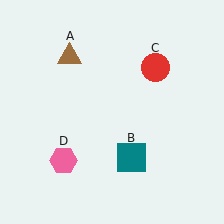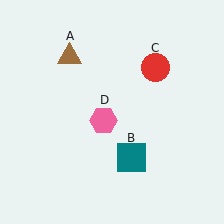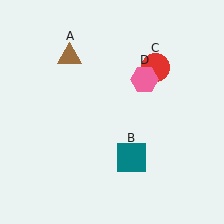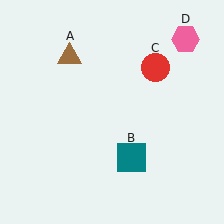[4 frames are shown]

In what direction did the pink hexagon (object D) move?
The pink hexagon (object D) moved up and to the right.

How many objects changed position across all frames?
1 object changed position: pink hexagon (object D).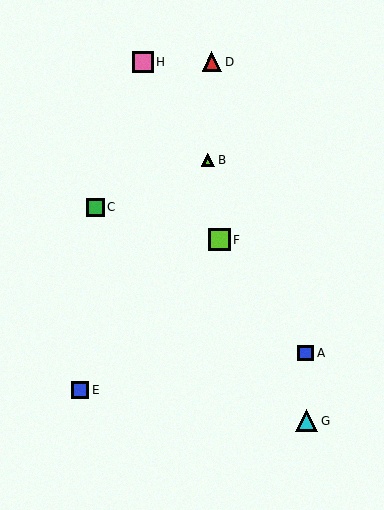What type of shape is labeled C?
Shape C is a green square.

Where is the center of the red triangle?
The center of the red triangle is at (212, 62).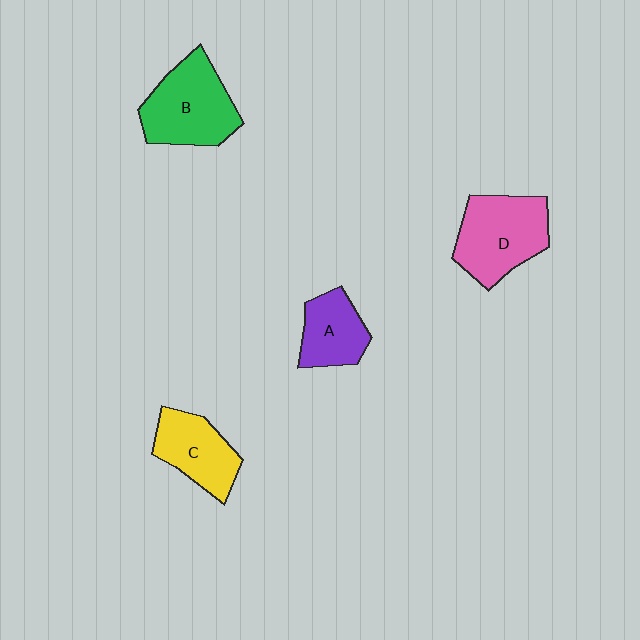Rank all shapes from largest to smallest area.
From largest to smallest: B (green), D (pink), C (yellow), A (purple).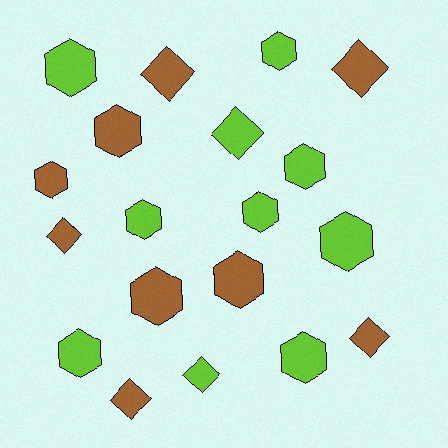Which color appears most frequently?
Lime, with 10 objects.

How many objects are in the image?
There are 19 objects.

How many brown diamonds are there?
There are 5 brown diamonds.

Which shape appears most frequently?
Hexagon, with 12 objects.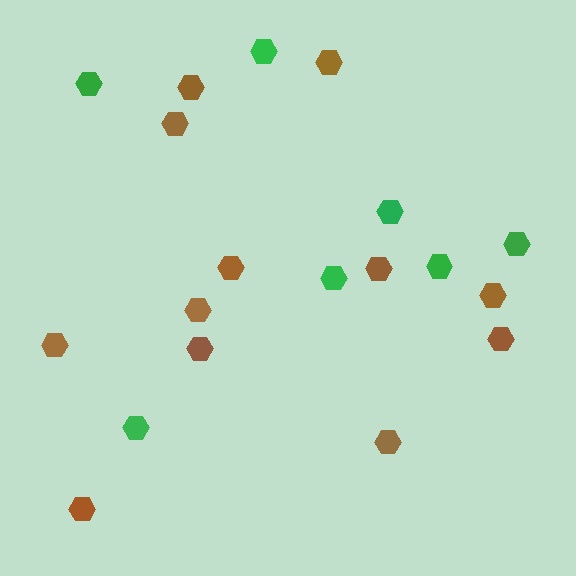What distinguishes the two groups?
There are 2 groups: one group of brown hexagons (12) and one group of green hexagons (7).